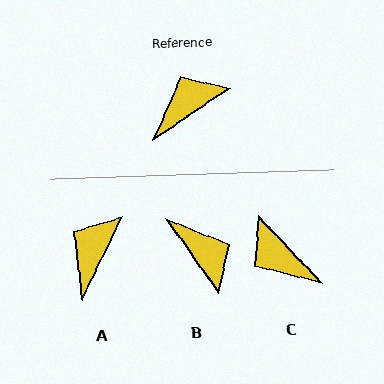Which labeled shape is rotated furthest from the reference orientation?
C, about 100 degrees away.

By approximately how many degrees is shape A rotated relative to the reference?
Approximately 30 degrees counter-clockwise.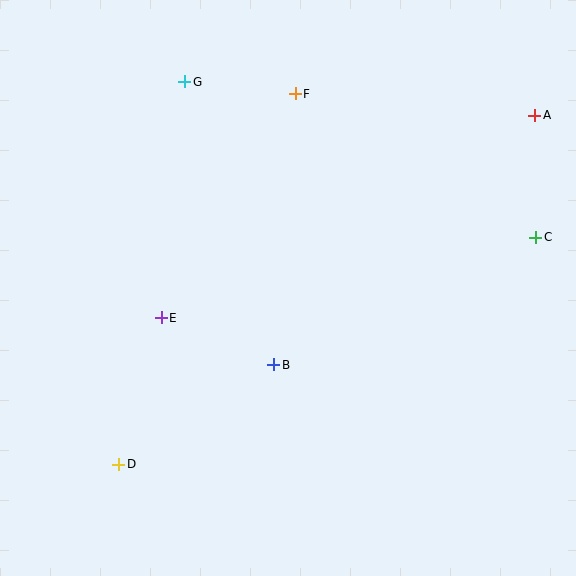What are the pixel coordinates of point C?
Point C is at (536, 237).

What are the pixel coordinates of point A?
Point A is at (535, 115).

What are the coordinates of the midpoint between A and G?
The midpoint between A and G is at (360, 98).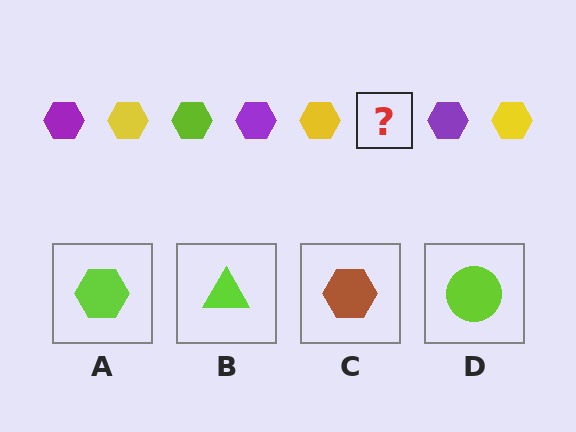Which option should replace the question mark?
Option A.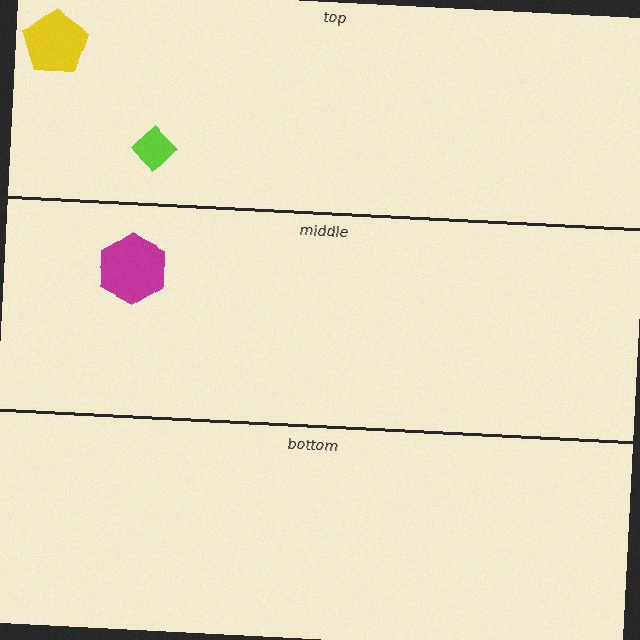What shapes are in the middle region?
The magenta hexagon.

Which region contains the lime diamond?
The top region.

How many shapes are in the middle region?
1.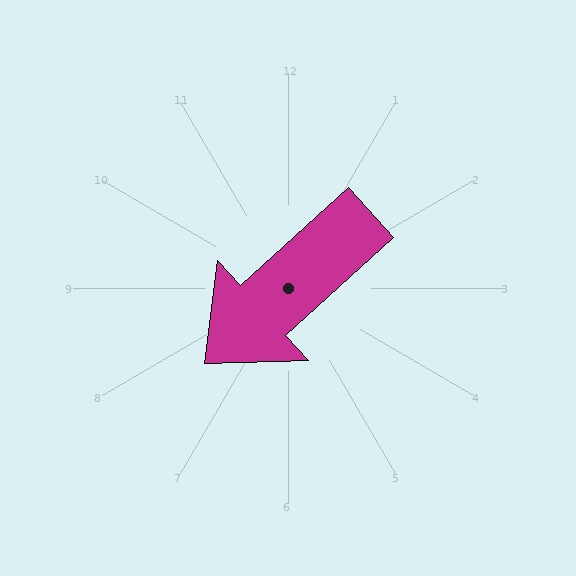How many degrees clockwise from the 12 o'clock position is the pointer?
Approximately 228 degrees.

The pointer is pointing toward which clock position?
Roughly 8 o'clock.